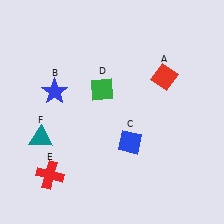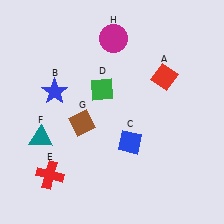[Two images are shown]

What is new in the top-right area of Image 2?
A magenta circle (H) was added in the top-right area of Image 2.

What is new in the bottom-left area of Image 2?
A brown diamond (G) was added in the bottom-left area of Image 2.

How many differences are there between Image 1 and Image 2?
There are 2 differences between the two images.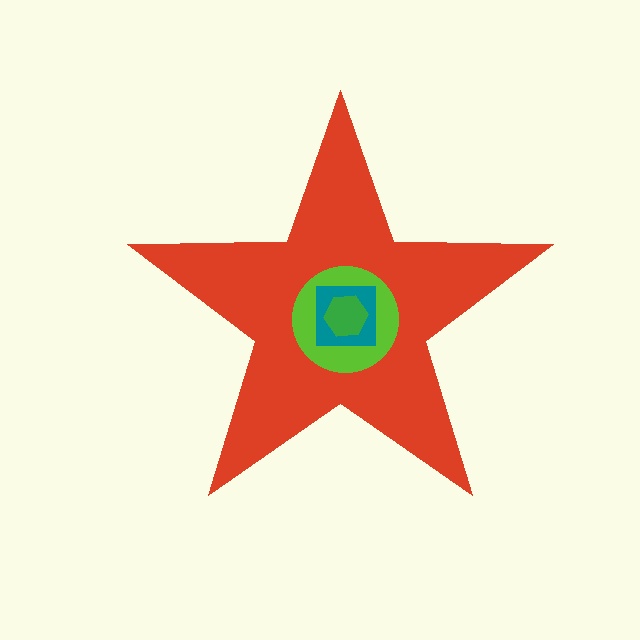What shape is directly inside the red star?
The lime circle.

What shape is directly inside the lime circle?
The teal square.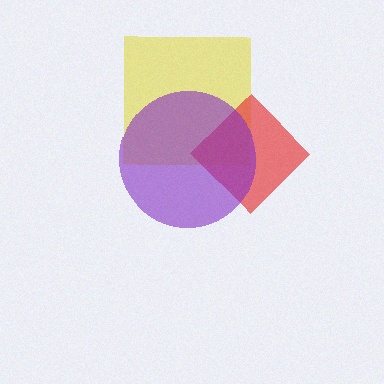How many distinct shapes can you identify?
There are 3 distinct shapes: a yellow square, a red diamond, a purple circle.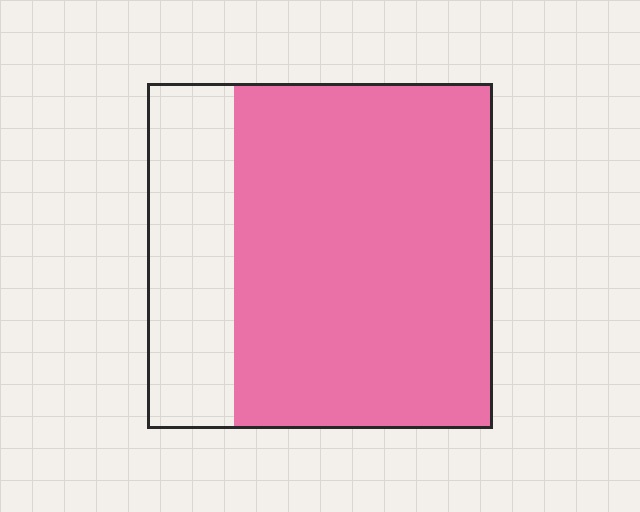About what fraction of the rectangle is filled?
About three quarters (3/4).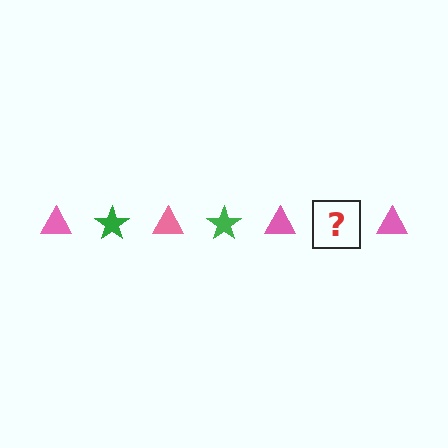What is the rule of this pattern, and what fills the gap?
The rule is that the pattern alternates between pink triangle and green star. The gap should be filled with a green star.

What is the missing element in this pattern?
The missing element is a green star.